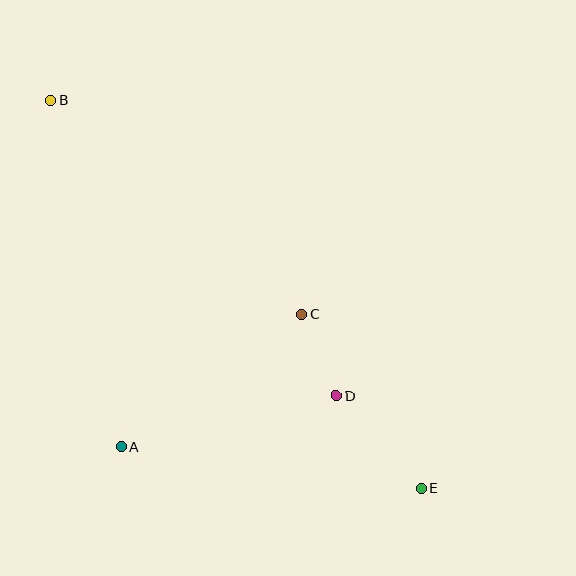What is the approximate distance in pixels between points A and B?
The distance between A and B is approximately 354 pixels.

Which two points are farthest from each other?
Points B and E are farthest from each other.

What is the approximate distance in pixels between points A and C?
The distance between A and C is approximately 224 pixels.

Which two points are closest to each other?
Points C and D are closest to each other.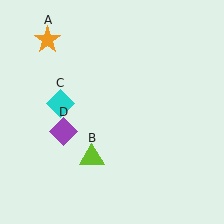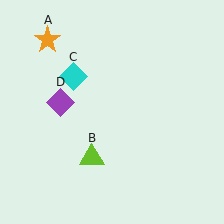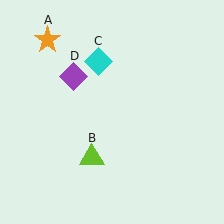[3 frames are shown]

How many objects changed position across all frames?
2 objects changed position: cyan diamond (object C), purple diamond (object D).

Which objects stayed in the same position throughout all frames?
Orange star (object A) and lime triangle (object B) remained stationary.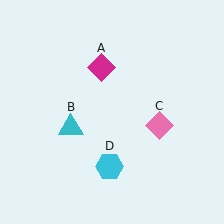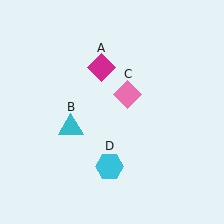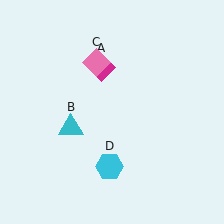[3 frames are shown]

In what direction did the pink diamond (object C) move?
The pink diamond (object C) moved up and to the left.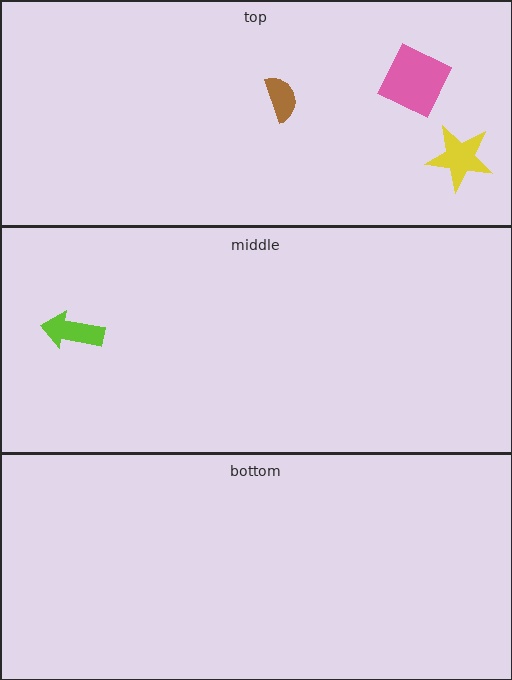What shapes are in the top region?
The brown semicircle, the pink square, the yellow star.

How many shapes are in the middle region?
1.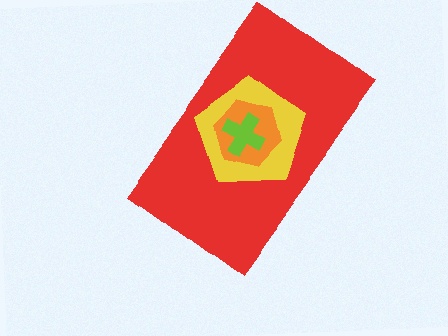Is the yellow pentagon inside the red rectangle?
Yes.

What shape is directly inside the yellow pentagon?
The orange hexagon.